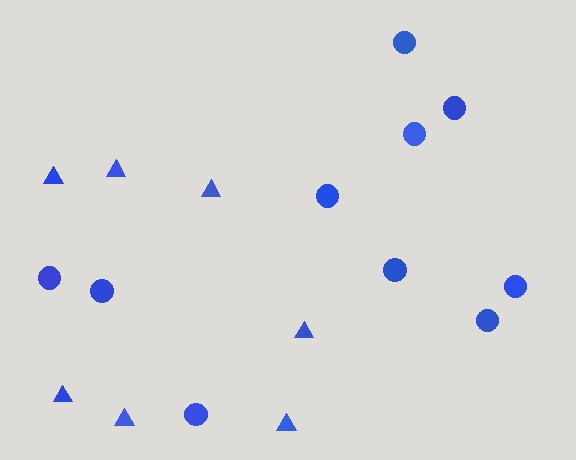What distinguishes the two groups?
There are 2 groups: one group of circles (10) and one group of triangles (7).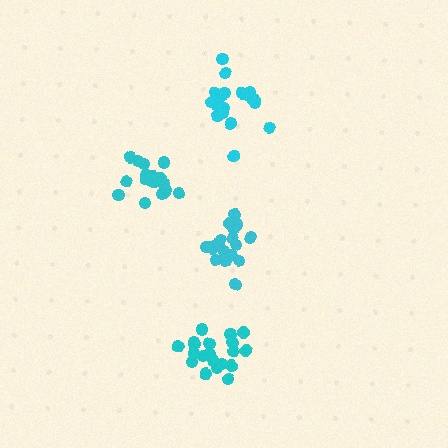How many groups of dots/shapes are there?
There are 4 groups.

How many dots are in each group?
Group 1: 20 dots, Group 2: 19 dots, Group 3: 20 dots, Group 4: 19 dots (78 total).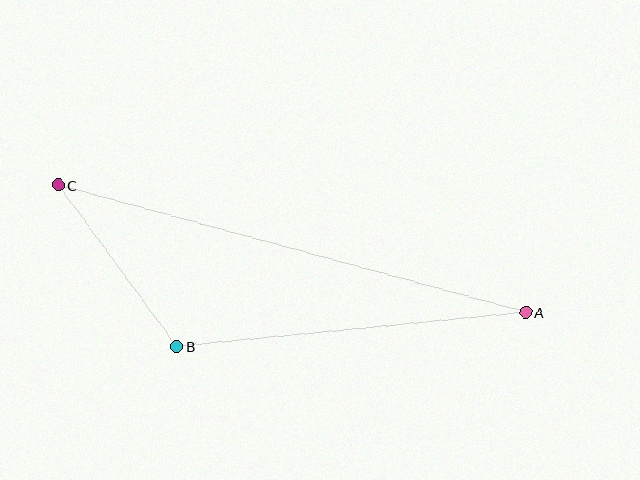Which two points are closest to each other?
Points B and C are closest to each other.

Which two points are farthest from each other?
Points A and C are farthest from each other.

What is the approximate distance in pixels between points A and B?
The distance between A and B is approximately 351 pixels.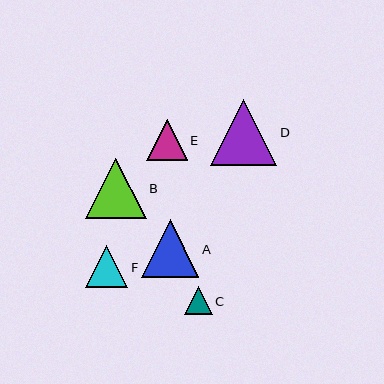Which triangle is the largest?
Triangle D is the largest with a size of approximately 66 pixels.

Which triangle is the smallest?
Triangle C is the smallest with a size of approximately 28 pixels.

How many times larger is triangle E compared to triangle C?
Triangle E is approximately 1.5 times the size of triangle C.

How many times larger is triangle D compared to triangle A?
Triangle D is approximately 1.2 times the size of triangle A.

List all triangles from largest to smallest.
From largest to smallest: D, B, A, F, E, C.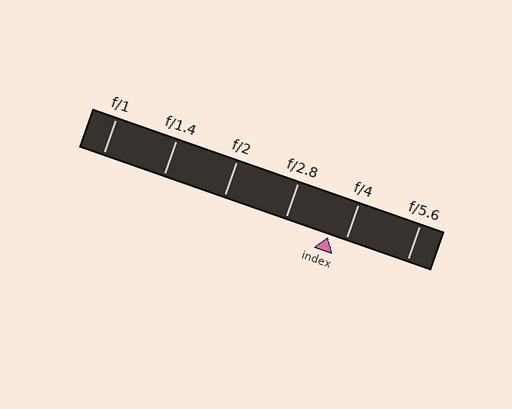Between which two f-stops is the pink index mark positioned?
The index mark is between f/2.8 and f/4.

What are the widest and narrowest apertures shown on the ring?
The widest aperture shown is f/1 and the narrowest is f/5.6.